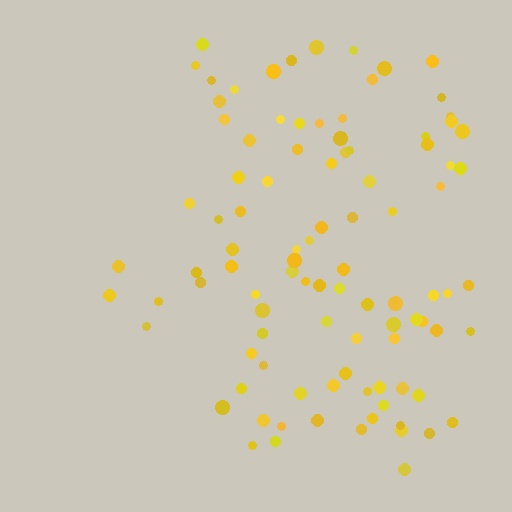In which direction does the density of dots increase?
From left to right, with the right side densest.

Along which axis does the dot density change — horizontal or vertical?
Horizontal.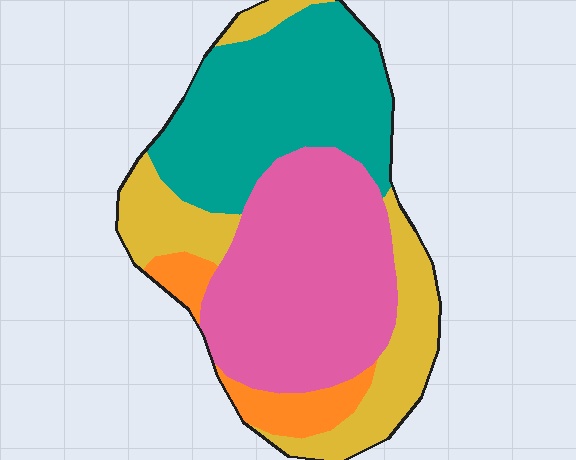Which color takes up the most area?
Pink, at roughly 35%.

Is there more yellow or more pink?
Pink.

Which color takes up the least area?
Orange, at roughly 10%.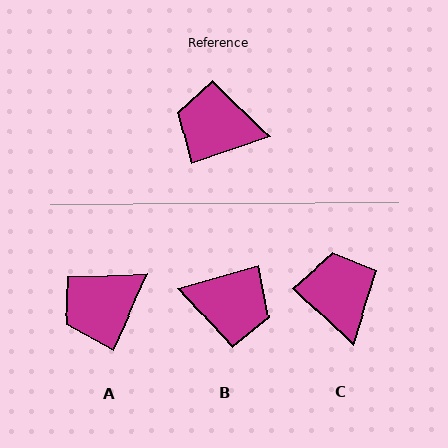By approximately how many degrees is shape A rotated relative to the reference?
Approximately 46 degrees counter-clockwise.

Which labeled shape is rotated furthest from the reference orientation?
B, about 176 degrees away.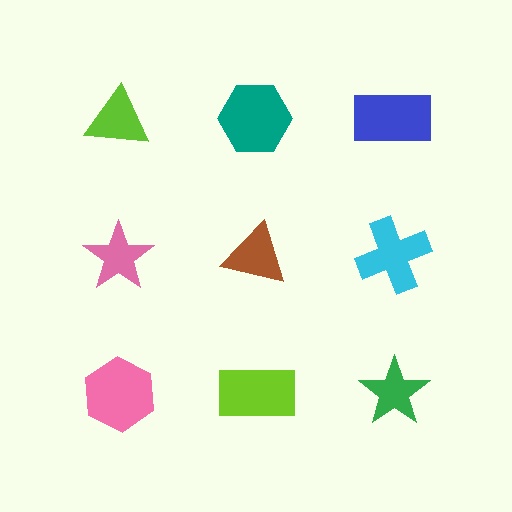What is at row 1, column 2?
A teal hexagon.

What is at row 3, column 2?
A lime rectangle.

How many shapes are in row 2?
3 shapes.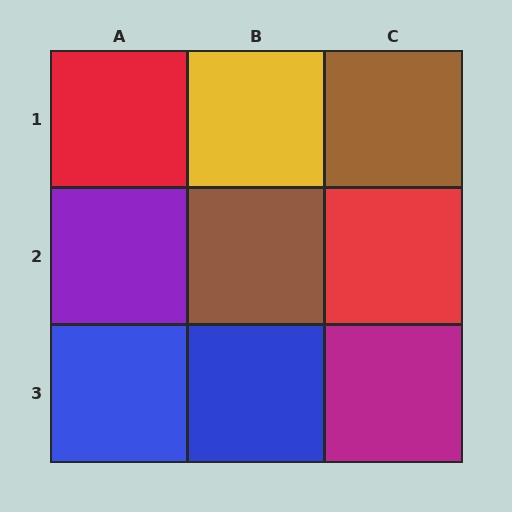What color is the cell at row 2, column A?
Purple.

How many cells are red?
2 cells are red.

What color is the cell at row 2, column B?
Brown.